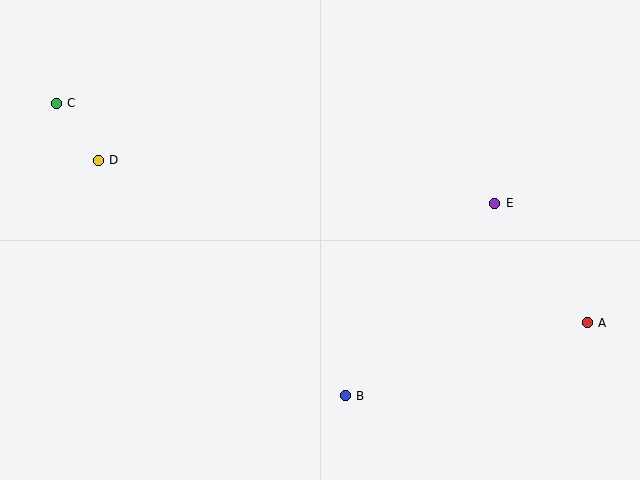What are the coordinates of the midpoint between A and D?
The midpoint between A and D is at (343, 241).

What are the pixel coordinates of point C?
Point C is at (56, 103).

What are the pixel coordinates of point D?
Point D is at (98, 160).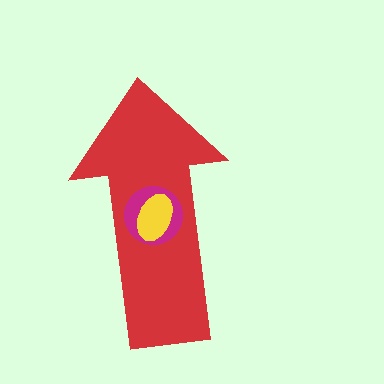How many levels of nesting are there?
3.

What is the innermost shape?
The yellow ellipse.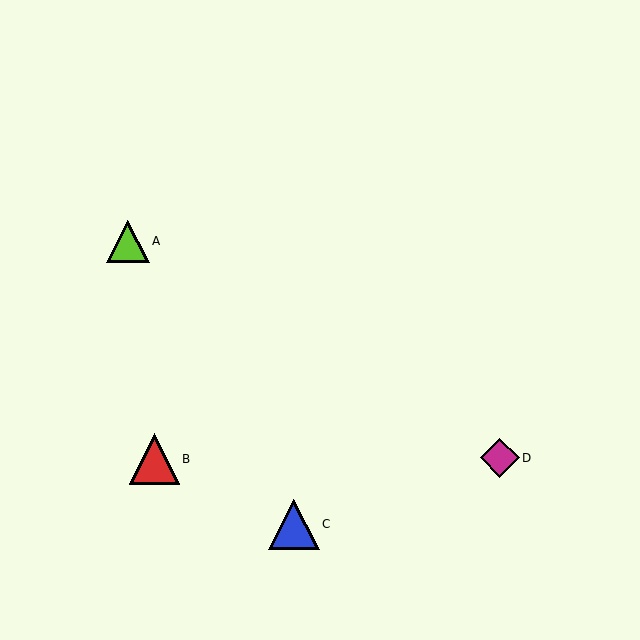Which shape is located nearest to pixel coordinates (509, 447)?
The magenta diamond (labeled D) at (500, 458) is nearest to that location.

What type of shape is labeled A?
Shape A is a lime triangle.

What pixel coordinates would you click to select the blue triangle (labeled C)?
Click at (294, 524) to select the blue triangle C.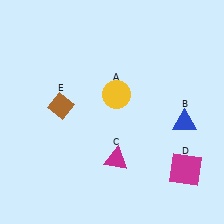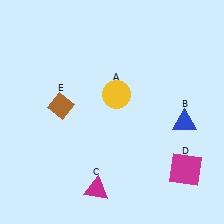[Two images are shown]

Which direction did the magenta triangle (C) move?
The magenta triangle (C) moved down.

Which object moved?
The magenta triangle (C) moved down.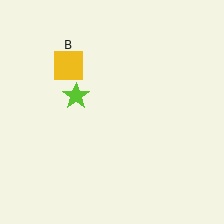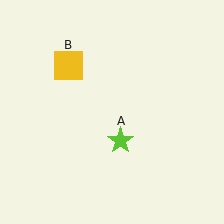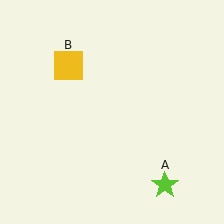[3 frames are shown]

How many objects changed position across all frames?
1 object changed position: lime star (object A).